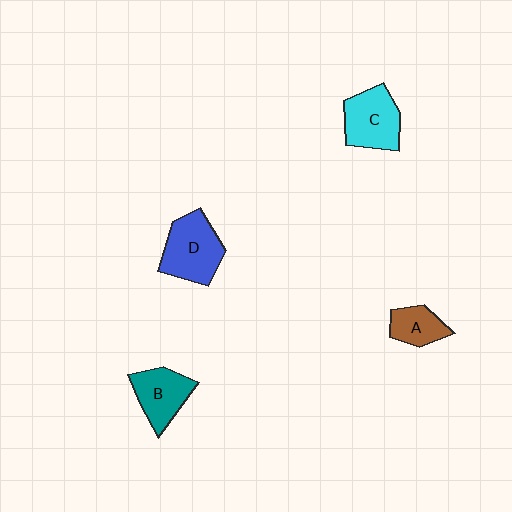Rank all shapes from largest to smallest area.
From largest to smallest: D (blue), C (cyan), B (teal), A (brown).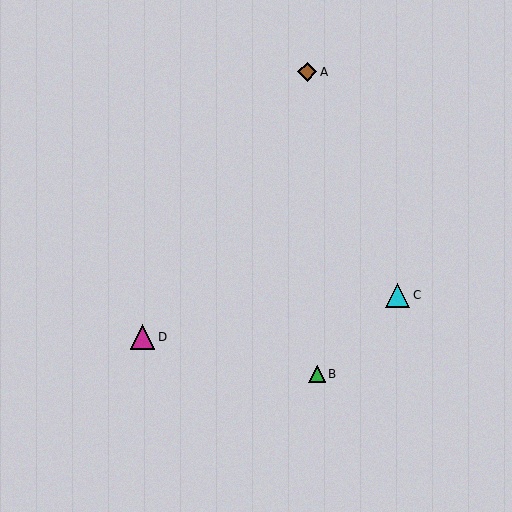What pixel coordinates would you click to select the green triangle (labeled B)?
Click at (317, 374) to select the green triangle B.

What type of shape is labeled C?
Shape C is a cyan triangle.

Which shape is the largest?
The magenta triangle (labeled D) is the largest.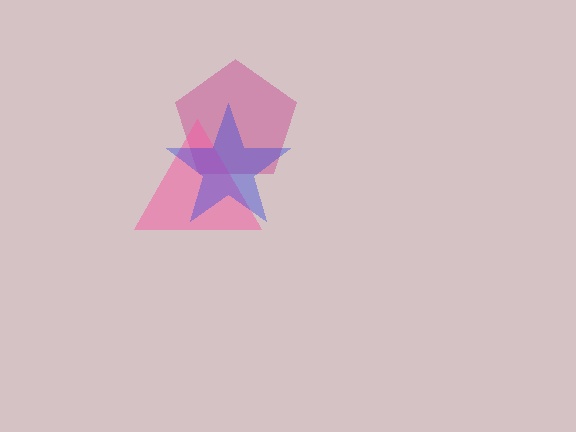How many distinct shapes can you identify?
There are 3 distinct shapes: a magenta pentagon, a pink triangle, a blue star.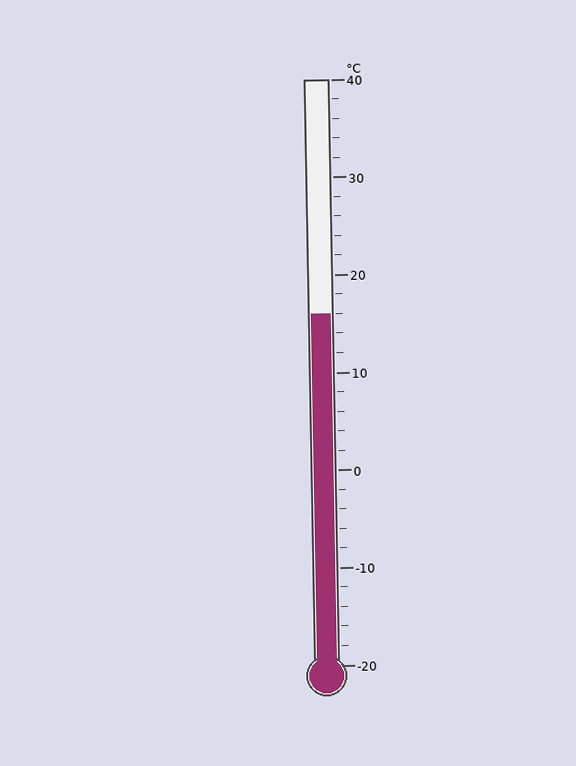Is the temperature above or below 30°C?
The temperature is below 30°C.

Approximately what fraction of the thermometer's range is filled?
The thermometer is filled to approximately 60% of its range.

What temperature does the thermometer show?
The thermometer shows approximately 16°C.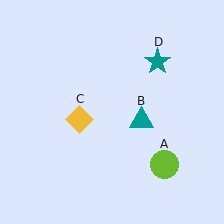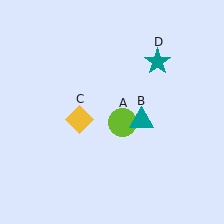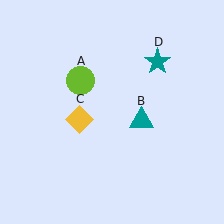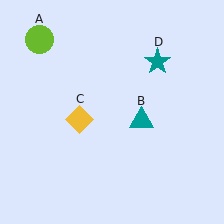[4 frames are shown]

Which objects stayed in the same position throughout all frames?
Teal triangle (object B) and yellow diamond (object C) and teal star (object D) remained stationary.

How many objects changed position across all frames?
1 object changed position: lime circle (object A).